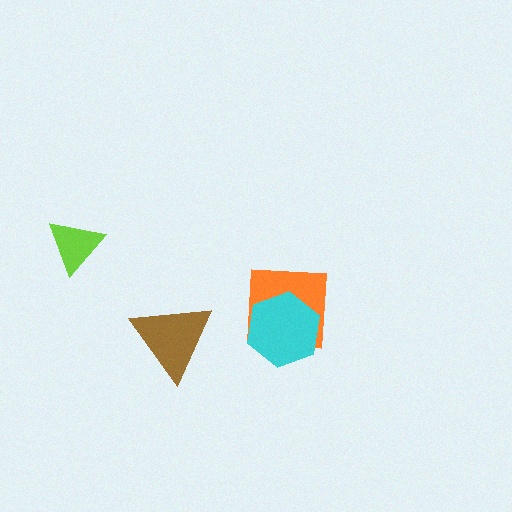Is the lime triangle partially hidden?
No, no other shape covers it.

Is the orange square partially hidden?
Yes, it is partially covered by another shape.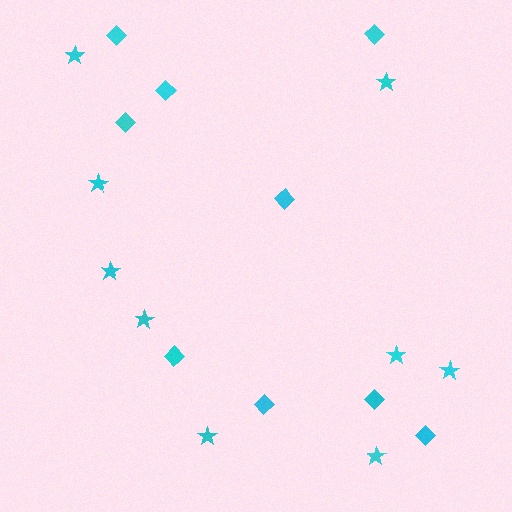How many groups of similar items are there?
There are 2 groups: one group of stars (9) and one group of diamonds (9).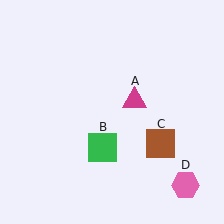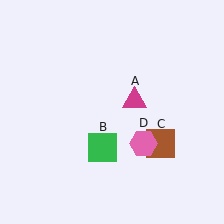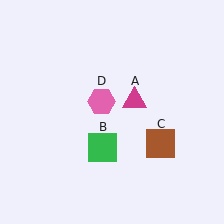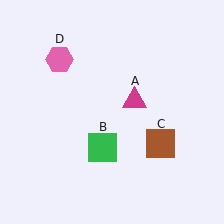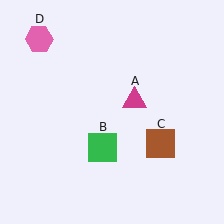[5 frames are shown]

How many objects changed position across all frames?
1 object changed position: pink hexagon (object D).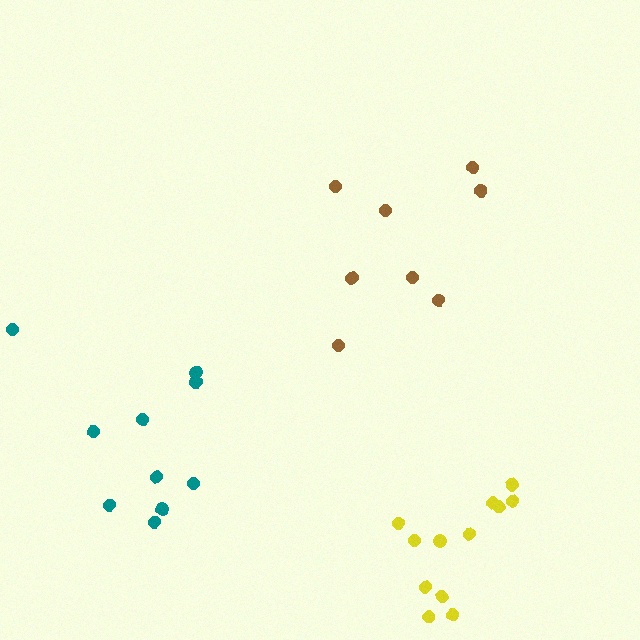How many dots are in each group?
Group 1: 12 dots, Group 2: 10 dots, Group 3: 8 dots (30 total).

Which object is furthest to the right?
The yellow cluster is rightmost.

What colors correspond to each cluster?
The clusters are colored: yellow, teal, brown.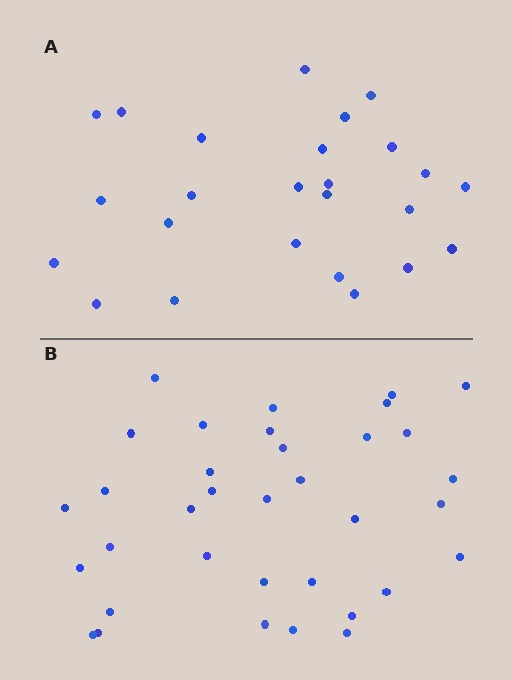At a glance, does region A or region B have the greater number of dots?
Region B (the bottom region) has more dots.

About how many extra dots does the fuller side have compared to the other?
Region B has roughly 10 or so more dots than region A.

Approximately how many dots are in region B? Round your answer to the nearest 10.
About 40 dots. (The exact count is 35, which rounds to 40.)